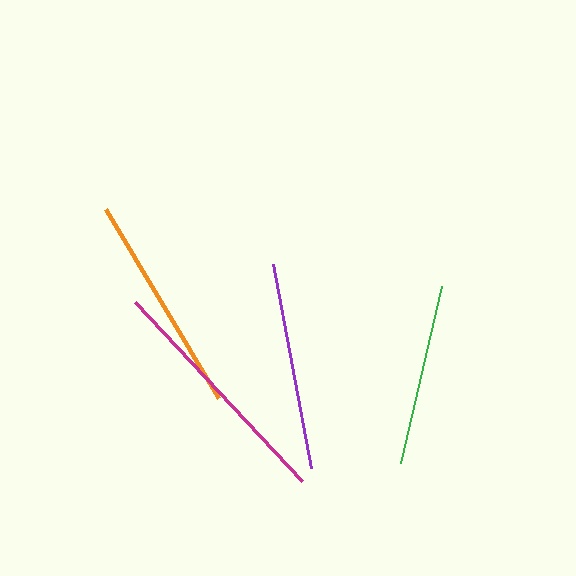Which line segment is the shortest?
The green line is the shortest at approximately 182 pixels.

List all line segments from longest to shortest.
From longest to shortest: magenta, orange, purple, green.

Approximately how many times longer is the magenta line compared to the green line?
The magenta line is approximately 1.3 times the length of the green line.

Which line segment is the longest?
The magenta line is the longest at approximately 244 pixels.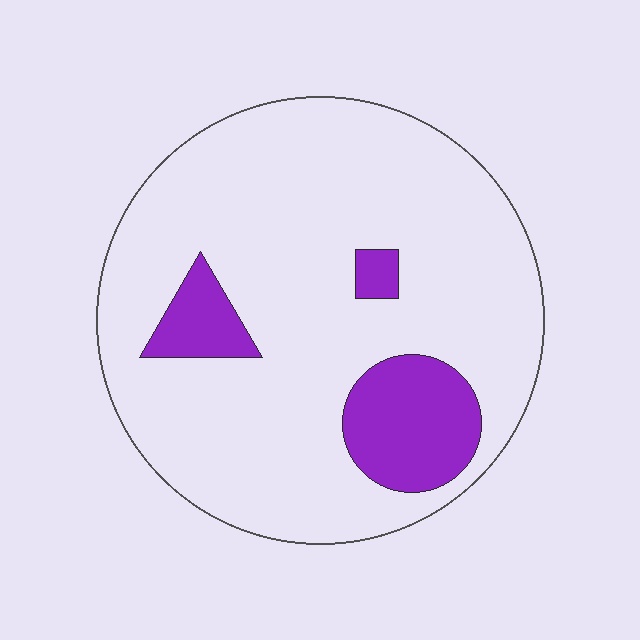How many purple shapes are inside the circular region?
3.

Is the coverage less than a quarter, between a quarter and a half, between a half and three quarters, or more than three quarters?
Less than a quarter.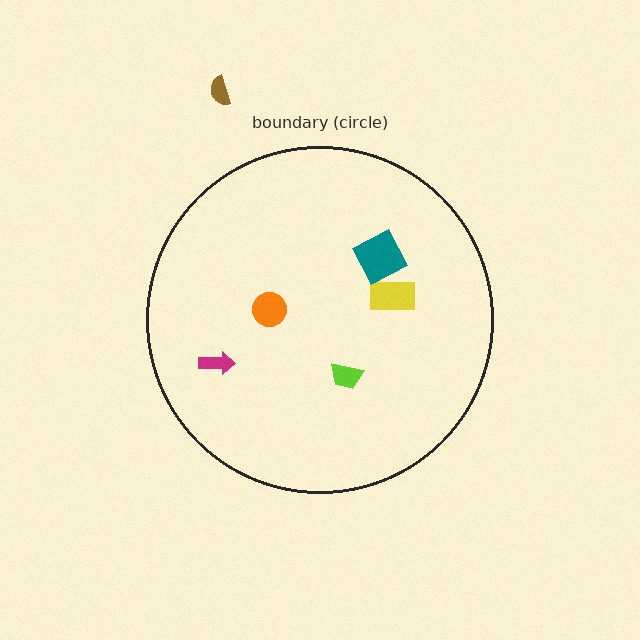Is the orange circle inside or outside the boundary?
Inside.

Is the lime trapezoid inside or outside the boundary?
Inside.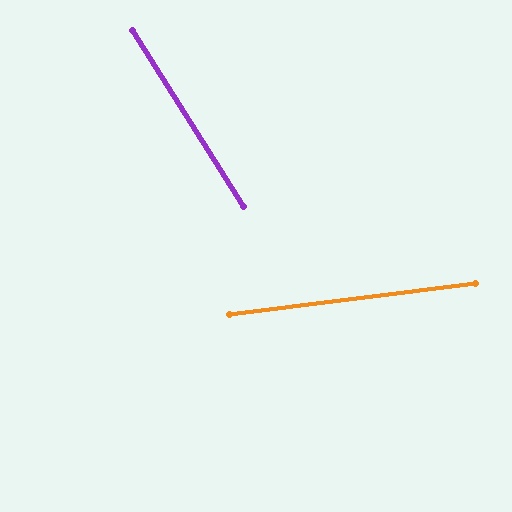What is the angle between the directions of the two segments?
Approximately 65 degrees.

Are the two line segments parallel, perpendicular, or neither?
Neither parallel nor perpendicular — they differ by about 65°.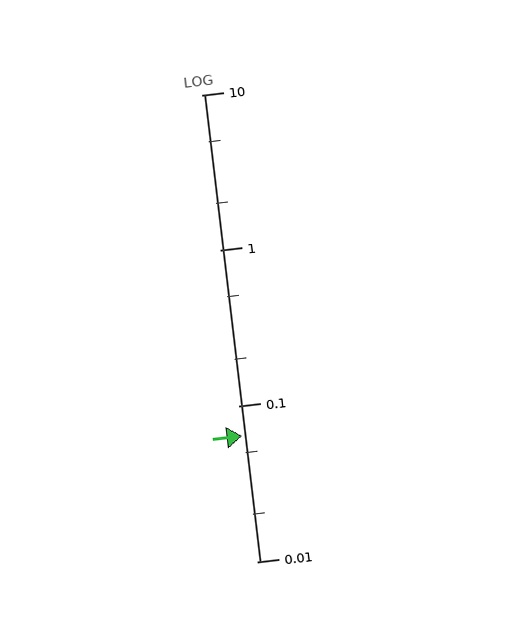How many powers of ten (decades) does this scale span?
The scale spans 3 decades, from 0.01 to 10.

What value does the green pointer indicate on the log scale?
The pointer indicates approximately 0.064.